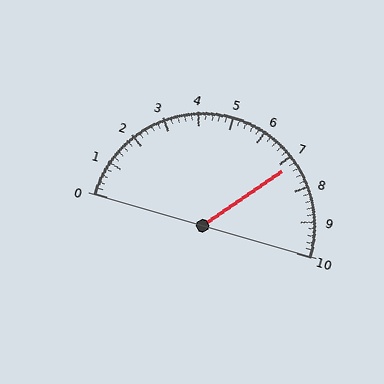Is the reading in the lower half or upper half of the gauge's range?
The reading is in the upper half of the range (0 to 10).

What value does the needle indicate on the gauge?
The needle indicates approximately 7.2.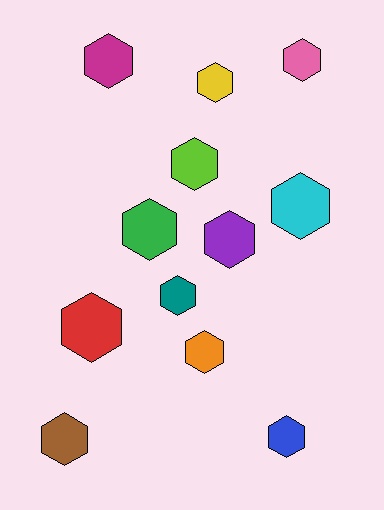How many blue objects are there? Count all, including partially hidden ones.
There is 1 blue object.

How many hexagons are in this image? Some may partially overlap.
There are 12 hexagons.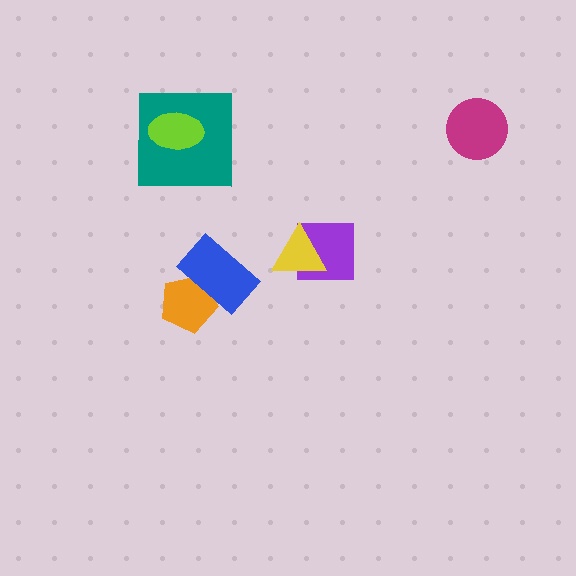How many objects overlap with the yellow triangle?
1 object overlaps with the yellow triangle.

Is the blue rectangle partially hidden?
No, no other shape covers it.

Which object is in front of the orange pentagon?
The blue rectangle is in front of the orange pentagon.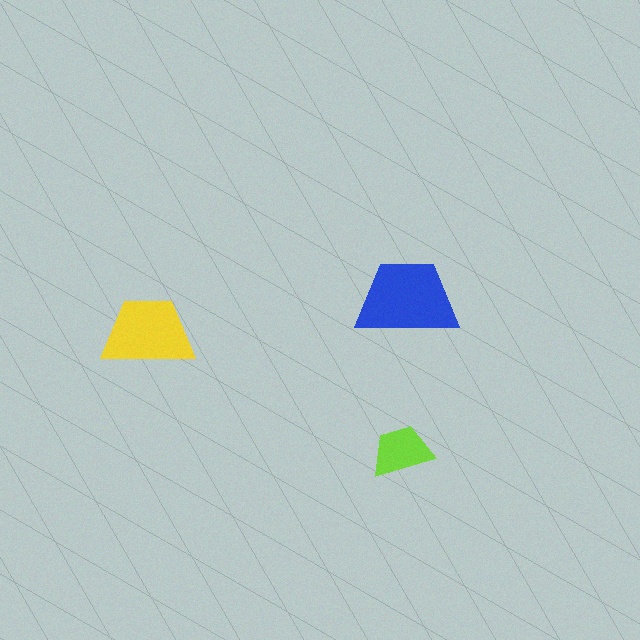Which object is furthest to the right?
The blue trapezoid is rightmost.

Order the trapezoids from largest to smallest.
the blue one, the yellow one, the lime one.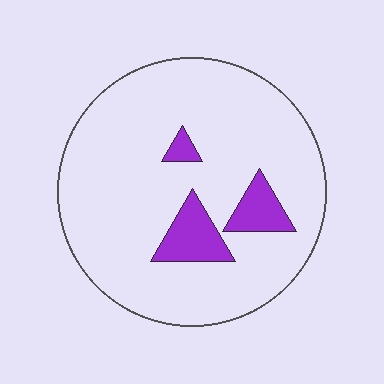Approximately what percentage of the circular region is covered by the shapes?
Approximately 10%.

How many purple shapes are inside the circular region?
3.